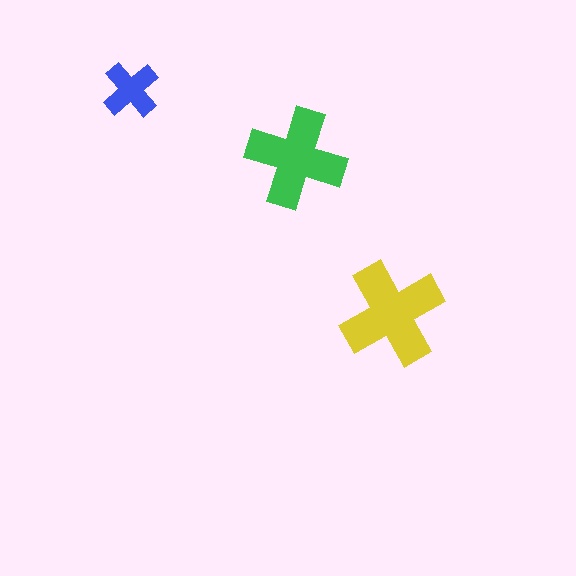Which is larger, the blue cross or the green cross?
The green one.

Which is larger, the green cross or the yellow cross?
The yellow one.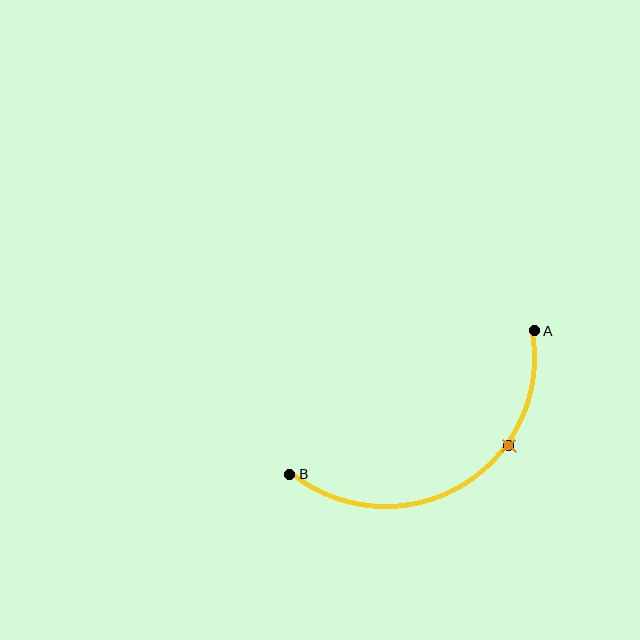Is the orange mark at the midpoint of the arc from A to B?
No. The orange mark lies on the arc but is closer to endpoint A. The arc midpoint would be at the point on the curve equidistant along the arc from both A and B.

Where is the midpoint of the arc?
The arc midpoint is the point on the curve farthest from the straight line joining A and B. It sits below that line.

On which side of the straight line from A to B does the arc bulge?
The arc bulges below the straight line connecting A and B.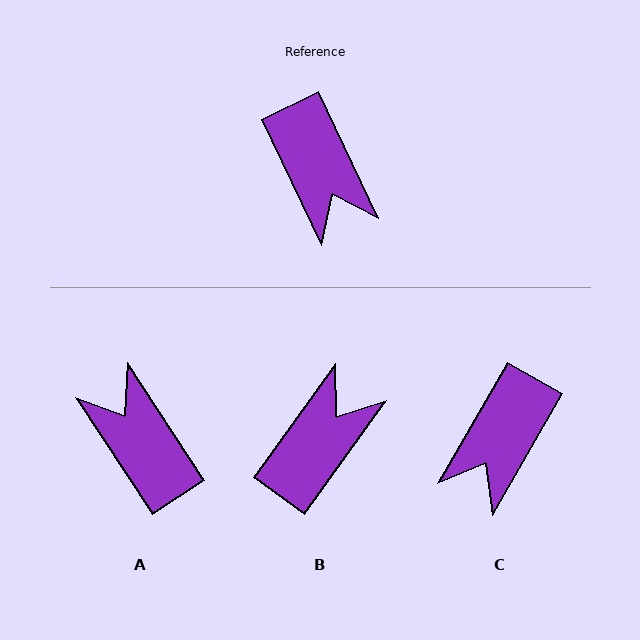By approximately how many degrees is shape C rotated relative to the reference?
Approximately 56 degrees clockwise.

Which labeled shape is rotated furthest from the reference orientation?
A, about 172 degrees away.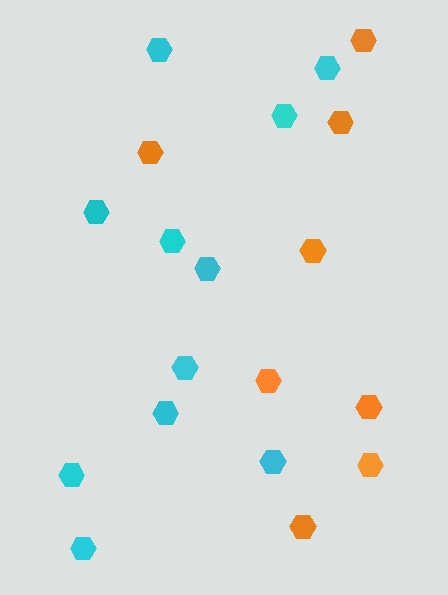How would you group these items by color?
There are 2 groups: one group of orange hexagons (8) and one group of cyan hexagons (11).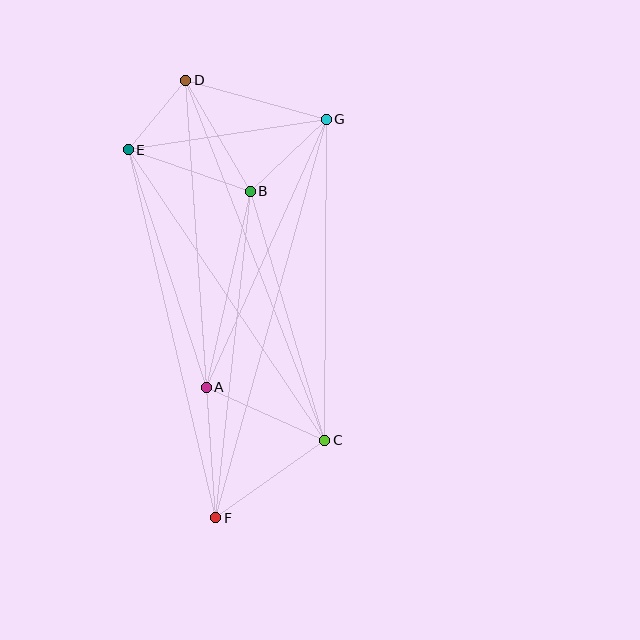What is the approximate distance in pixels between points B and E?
The distance between B and E is approximately 129 pixels.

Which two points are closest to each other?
Points D and E are closest to each other.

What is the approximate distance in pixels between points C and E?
The distance between C and E is approximately 351 pixels.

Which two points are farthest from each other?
Points D and F are farthest from each other.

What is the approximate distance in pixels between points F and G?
The distance between F and G is approximately 414 pixels.